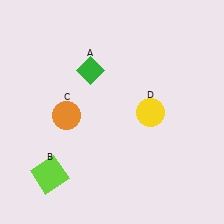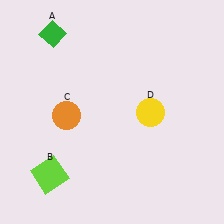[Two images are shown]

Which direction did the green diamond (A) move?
The green diamond (A) moved left.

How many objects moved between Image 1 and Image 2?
1 object moved between the two images.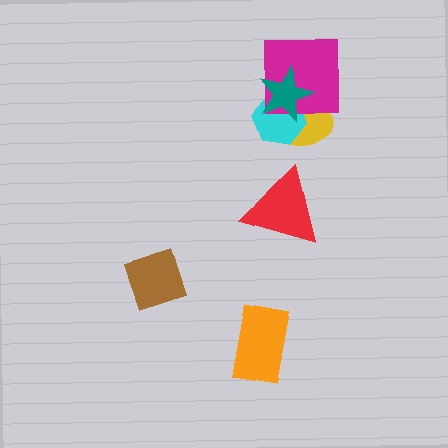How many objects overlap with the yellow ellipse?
3 objects overlap with the yellow ellipse.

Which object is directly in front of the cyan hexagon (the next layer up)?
The magenta square is directly in front of the cyan hexagon.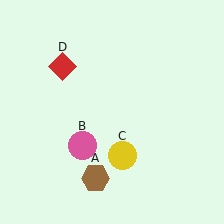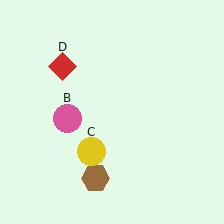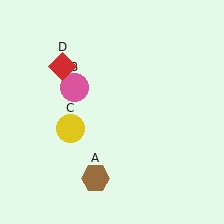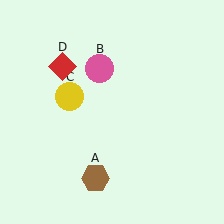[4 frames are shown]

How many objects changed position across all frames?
2 objects changed position: pink circle (object B), yellow circle (object C).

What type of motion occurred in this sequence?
The pink circle (object B), yellow circle (object C) rotated clockwise around the center of the scene.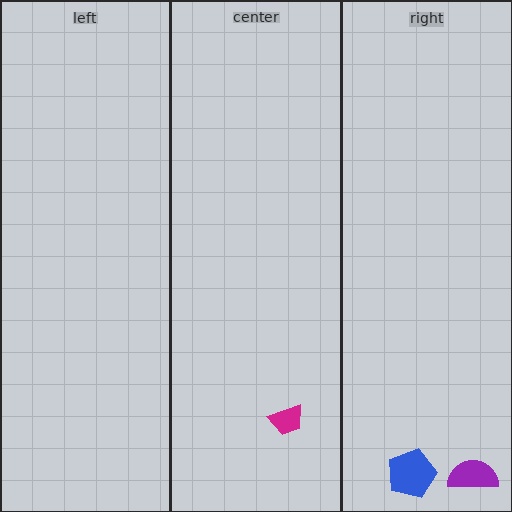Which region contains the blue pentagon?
The right region.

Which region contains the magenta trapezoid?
The center region.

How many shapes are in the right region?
2.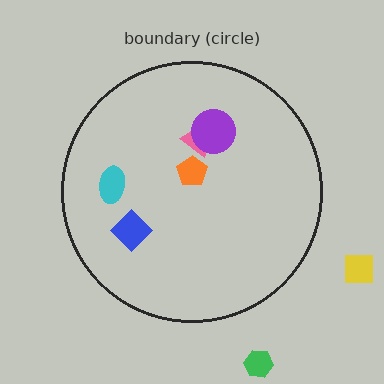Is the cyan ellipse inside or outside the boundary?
Inside.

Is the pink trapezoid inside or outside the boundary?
Inside.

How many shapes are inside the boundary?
5 inside, 2 outside.